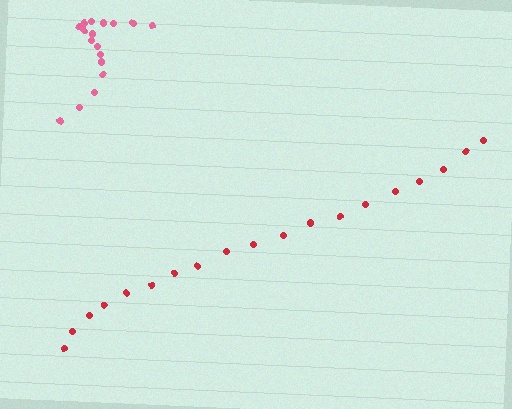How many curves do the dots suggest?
There are 2 distinct paths.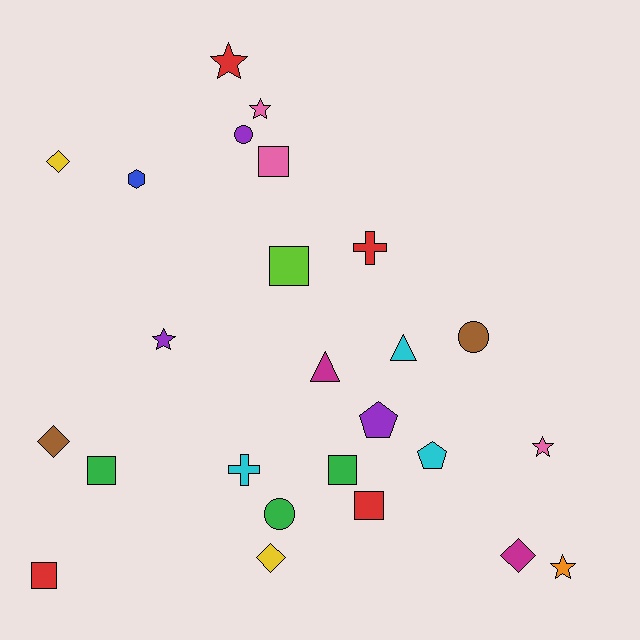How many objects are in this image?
There are 25 objects.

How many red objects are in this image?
There are 4 red objects.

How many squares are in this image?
There are 6 squares.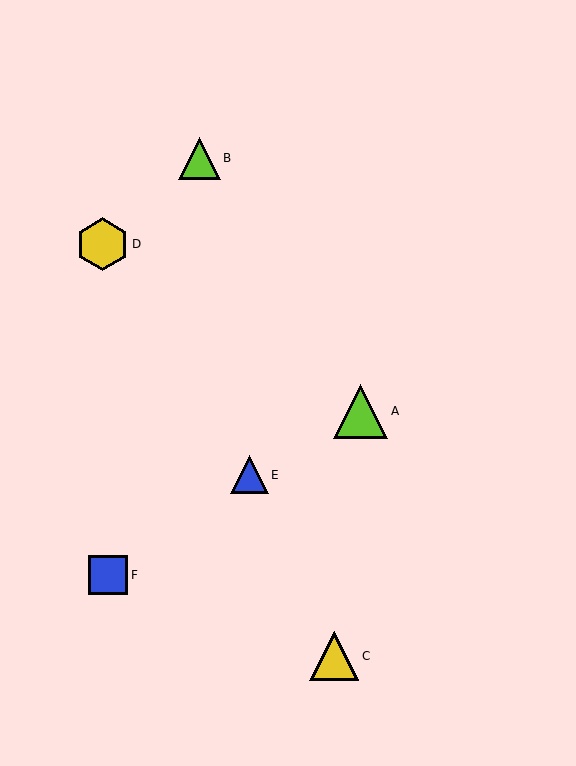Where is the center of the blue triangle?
The center of the blue triangle is at (249, 475).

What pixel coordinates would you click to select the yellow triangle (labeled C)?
Click at (334, 656) to select the yellow triangle C.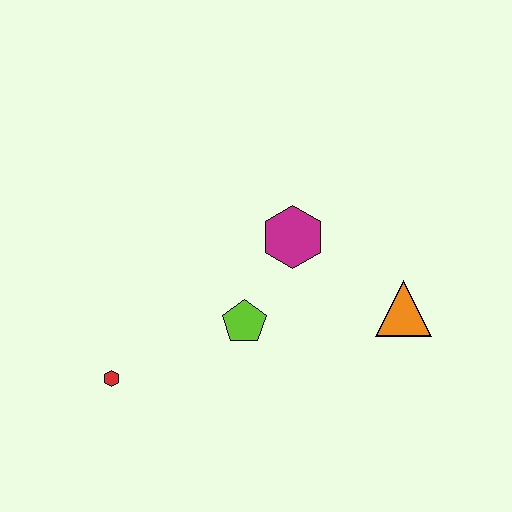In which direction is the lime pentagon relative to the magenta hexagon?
The lime pentagon is below the magenta hexagon.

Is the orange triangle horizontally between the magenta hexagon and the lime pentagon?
No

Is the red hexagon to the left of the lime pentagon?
Yes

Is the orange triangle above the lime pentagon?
Yes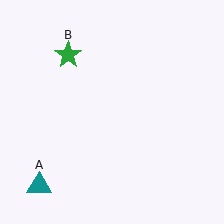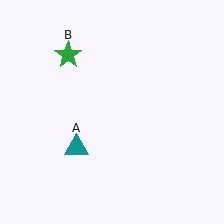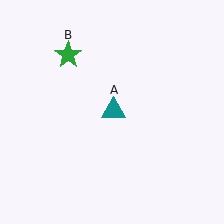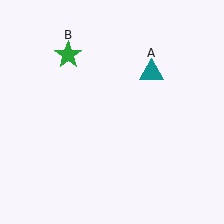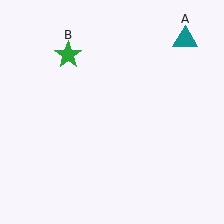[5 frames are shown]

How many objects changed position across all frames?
1 object changed position: teal triangle (object A).